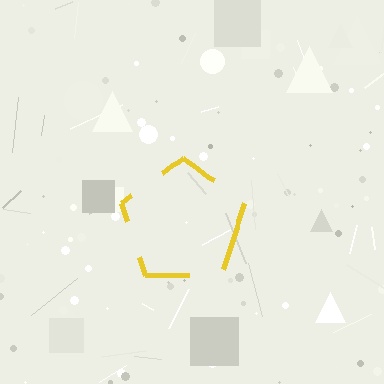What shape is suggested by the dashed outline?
The dashed outline suggests a pentagon.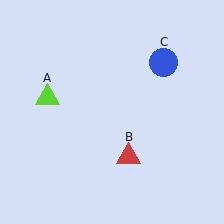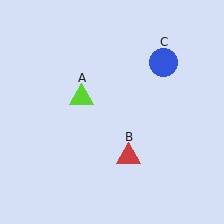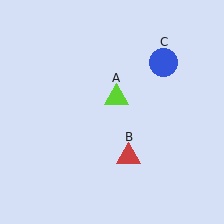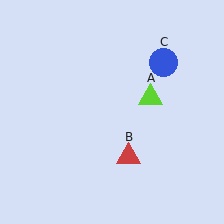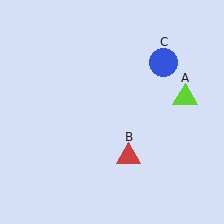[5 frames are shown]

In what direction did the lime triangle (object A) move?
The lime triangle (object A) moved right.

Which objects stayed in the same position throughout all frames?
Red triangle (object B) and blue circle (object C) remained stationary.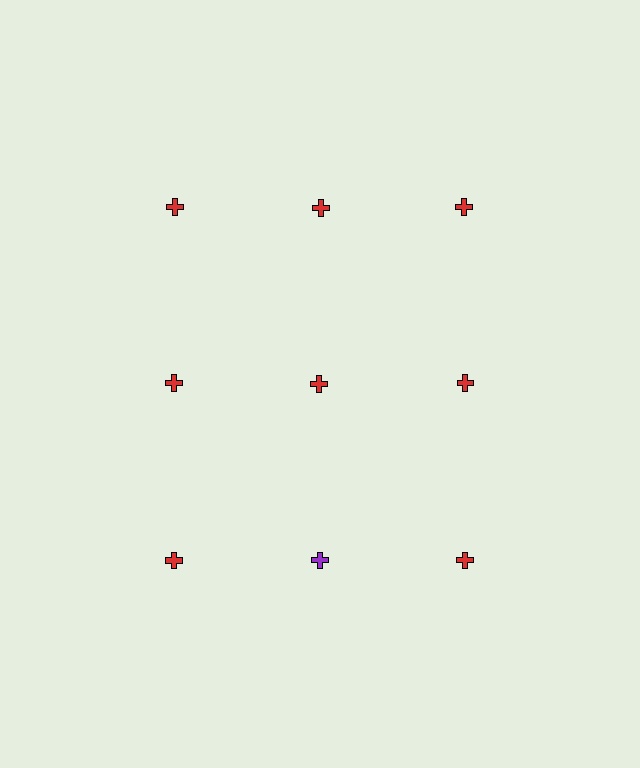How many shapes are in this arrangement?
There are 9 shapes arranged in a grid pattern.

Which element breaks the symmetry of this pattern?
The purple cross in the third row, second from left column breaks the symmetry. All other shapes are red crosses.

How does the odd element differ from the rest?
It has a different color: purple instead of red.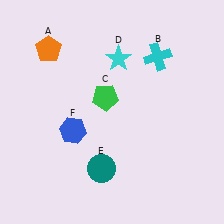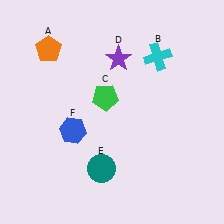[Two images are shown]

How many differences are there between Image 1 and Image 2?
There is 1 difference between the two images.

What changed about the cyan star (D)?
In Image 1, D is cyan. In Image 2, it changed to purple.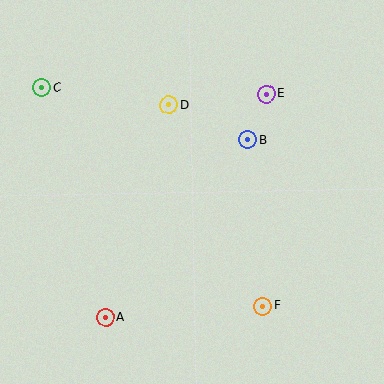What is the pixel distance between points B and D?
The distance between B and D is 86 pixels.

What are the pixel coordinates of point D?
Point D is at (169, 105).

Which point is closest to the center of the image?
Point B at (248, 140) is closest to the center.